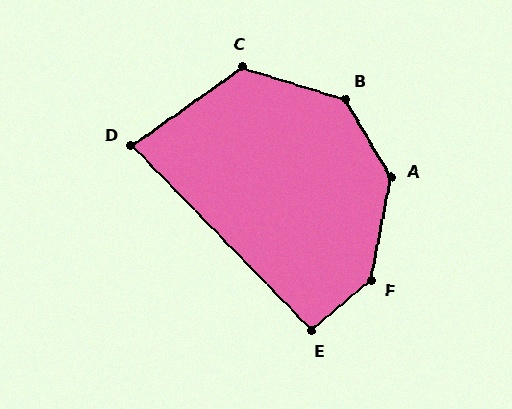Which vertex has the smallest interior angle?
D, at approximately 81 degrees.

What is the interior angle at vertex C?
Approximately 127 degrees (obtuse).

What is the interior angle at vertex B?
Approximately 138 degrees (obtuse).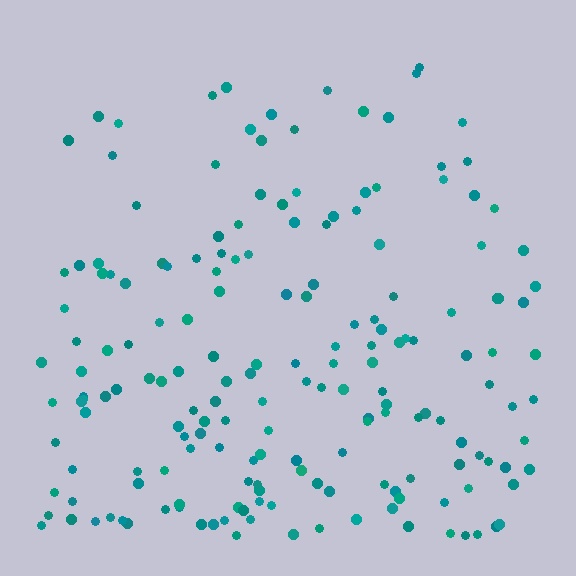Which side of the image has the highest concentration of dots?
The bottom.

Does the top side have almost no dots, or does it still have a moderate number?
Still a moderate number, just noticeably fewer than the bottom.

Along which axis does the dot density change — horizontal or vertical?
Vertical.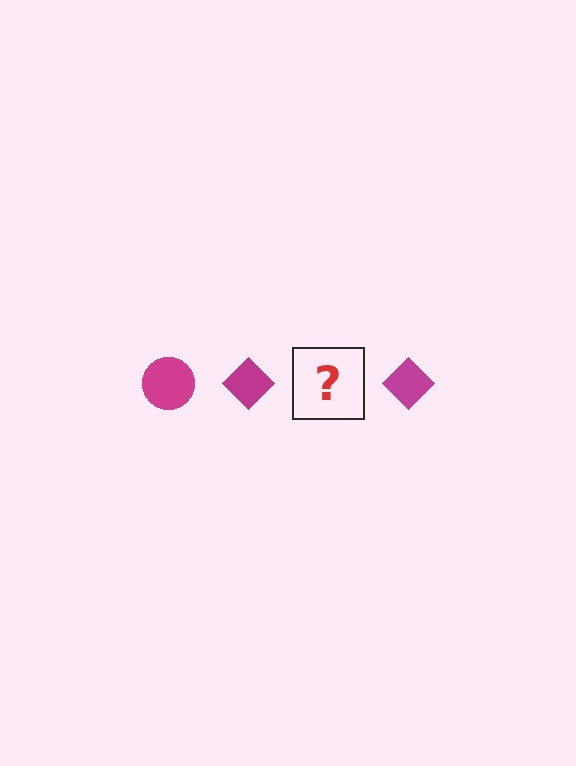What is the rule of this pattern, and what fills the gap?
The rule is that the pattern cycles through circle, diamond shapes in magenta. The gap should be filled with a magenta circle.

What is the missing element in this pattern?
The missing element is a magenta circle.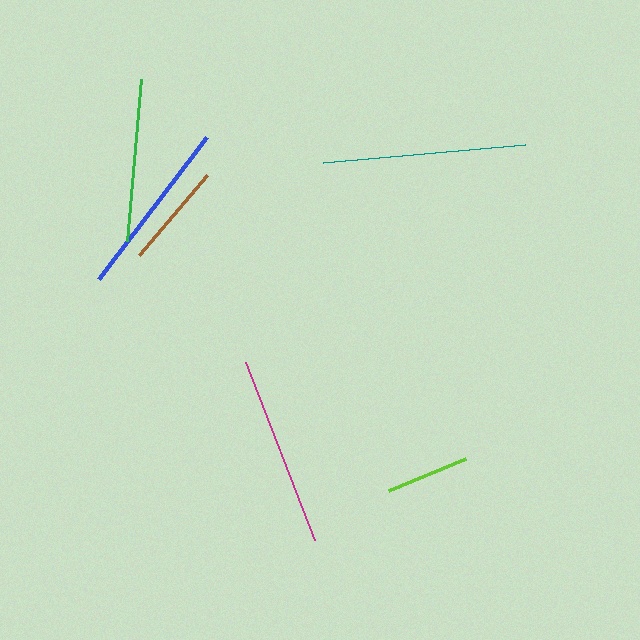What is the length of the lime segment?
The lime segment is approximately 84 pixels long.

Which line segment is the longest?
The teal line is the longest at approximately 202 pixels.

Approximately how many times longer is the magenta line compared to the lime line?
The magenta line is approximately 2.3 times the length of the lime line.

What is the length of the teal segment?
The teal segment is approximately 202 pixels long.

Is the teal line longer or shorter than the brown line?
The teal line is longer than the brown line.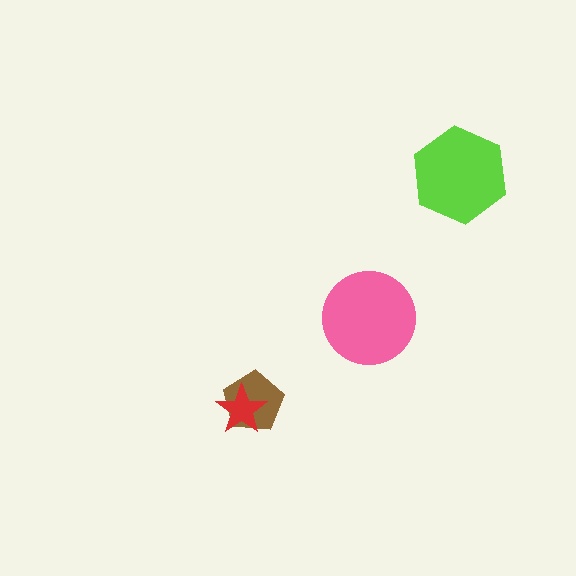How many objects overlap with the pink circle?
0 objects overlap with the pink circle.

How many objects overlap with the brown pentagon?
1 object overlaps with the brown pentagon.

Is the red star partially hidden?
No, no other shape covers it.